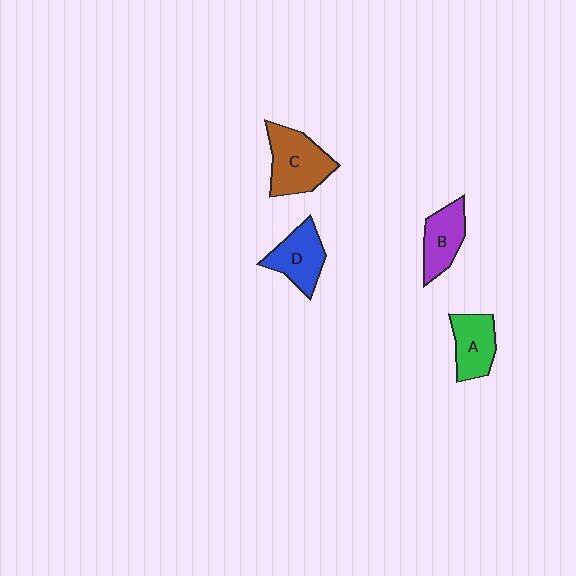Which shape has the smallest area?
Shape B (purple).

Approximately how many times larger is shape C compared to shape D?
Approximately 1.3 times.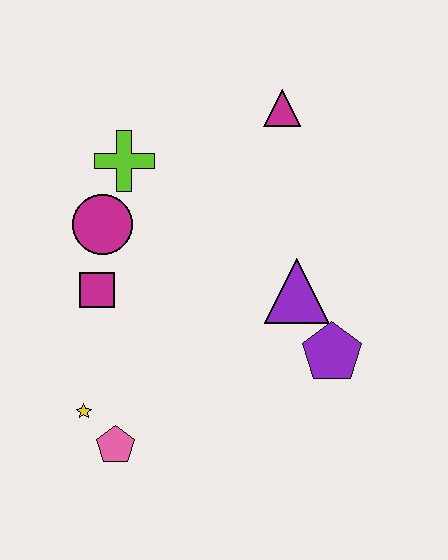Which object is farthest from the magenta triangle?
The pink pentagon is farthest from the magenta triangle.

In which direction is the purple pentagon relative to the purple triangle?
The purple pentagon is below the purple triangle.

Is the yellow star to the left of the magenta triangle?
Yes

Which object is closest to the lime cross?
The magenta circle is closest to the lime cross.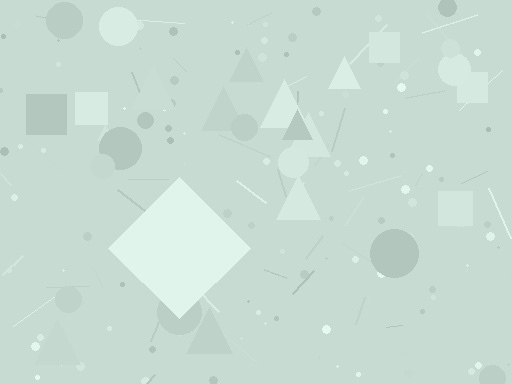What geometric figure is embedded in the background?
A diamond is embedded in the background.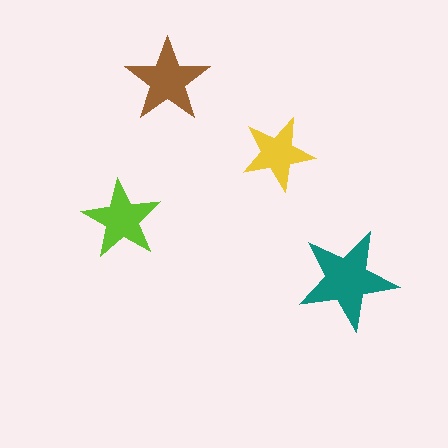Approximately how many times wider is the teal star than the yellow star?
About 1.5 times wider.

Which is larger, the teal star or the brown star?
The teal one.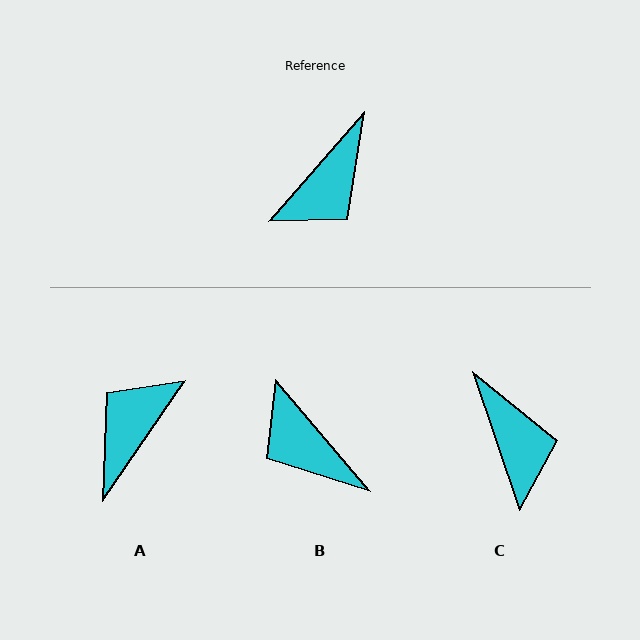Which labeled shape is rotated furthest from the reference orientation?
A, about 173 degrees away.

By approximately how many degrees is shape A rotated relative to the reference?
Approximately 173 degrees clockwise.